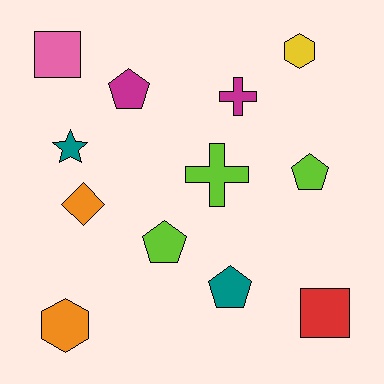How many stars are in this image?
There is 1 star.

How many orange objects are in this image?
There are 2 orange objects.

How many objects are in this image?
There are 12 objects.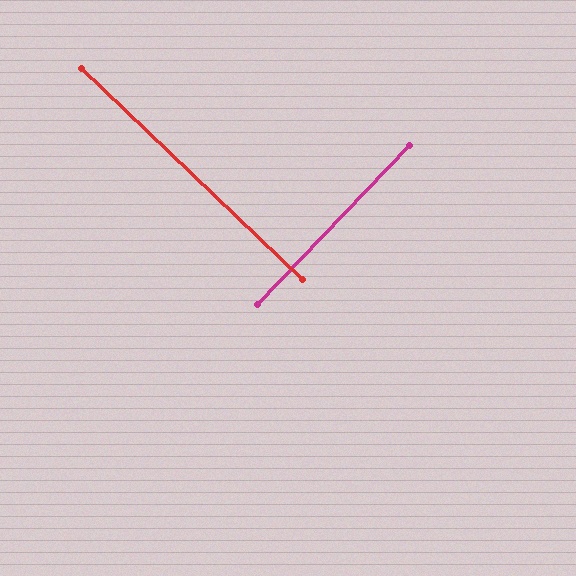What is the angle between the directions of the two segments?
Approximately 90 degrees.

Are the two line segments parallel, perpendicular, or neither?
Perpendicular — they meet at approximately 90°.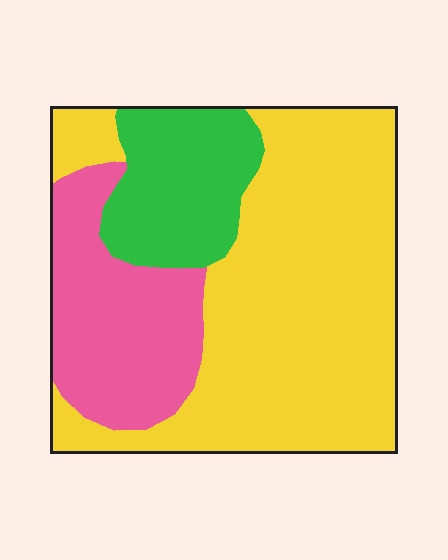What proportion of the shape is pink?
Pink takes up about one quarter (1/4) of the shape.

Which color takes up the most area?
Yellow, at roughly 60%.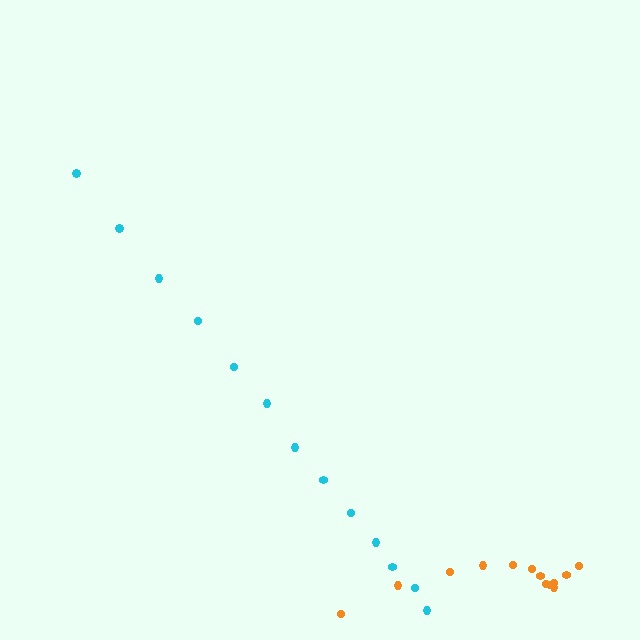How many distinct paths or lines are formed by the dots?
There are 2 distinct paths.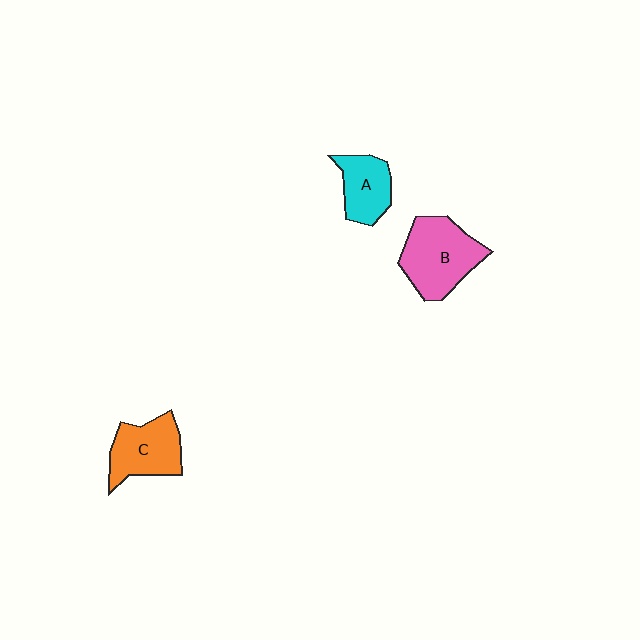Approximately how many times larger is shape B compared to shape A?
Approximately 1.6 times.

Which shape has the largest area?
Shape B (pink).